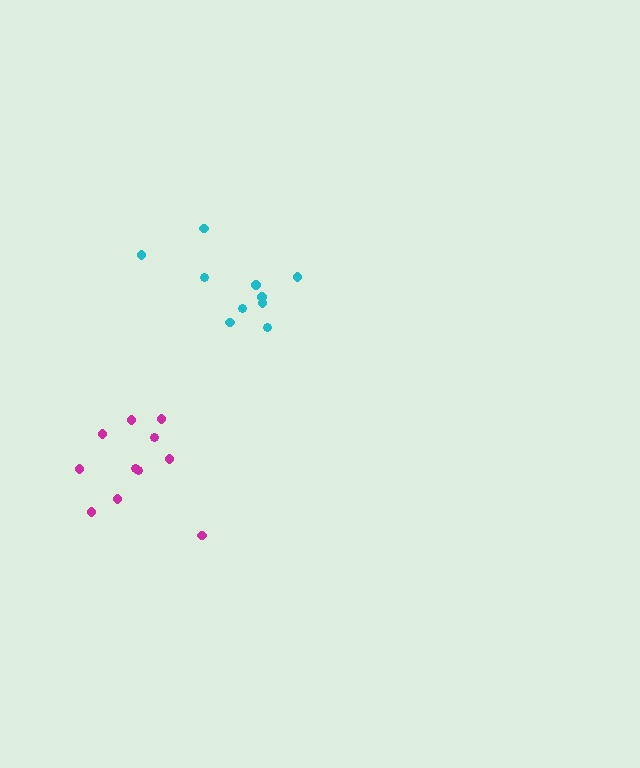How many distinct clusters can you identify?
There are 2 distinct clusters.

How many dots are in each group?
Group 1: 11 dots, Group 2: 10 dots (21 total).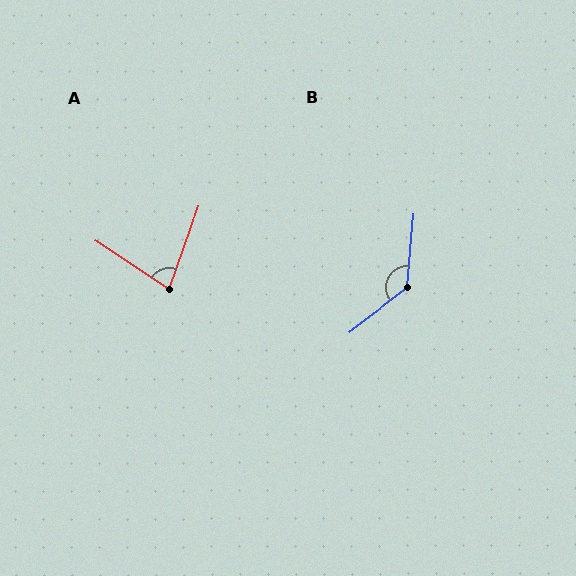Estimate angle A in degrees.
Approximately 76 degrees.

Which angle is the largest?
B, at approximately 133 degrees.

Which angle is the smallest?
A, at approximately 76 degrees.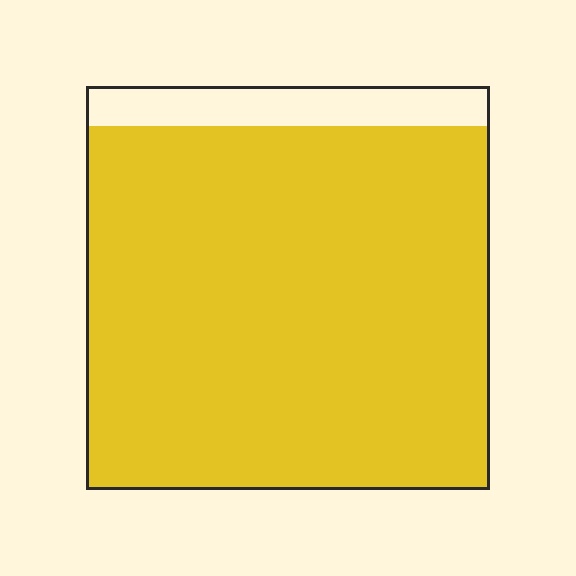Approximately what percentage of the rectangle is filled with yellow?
Approximately 90%.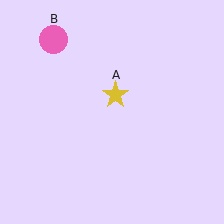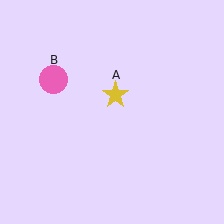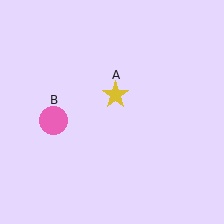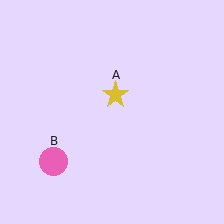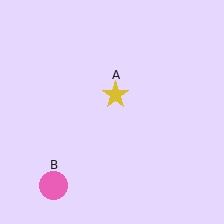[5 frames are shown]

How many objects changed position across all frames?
1 object changed position: pink circle (object B).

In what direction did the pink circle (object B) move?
The pink circle (object B) moved down.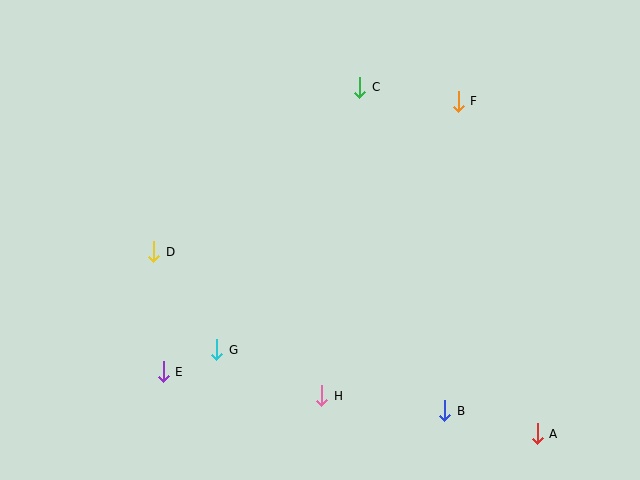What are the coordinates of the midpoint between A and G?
The midpoint between A and G is at (377, 392).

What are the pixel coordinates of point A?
Point A is at (537, 434).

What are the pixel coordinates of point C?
Point C is at (360, 87).